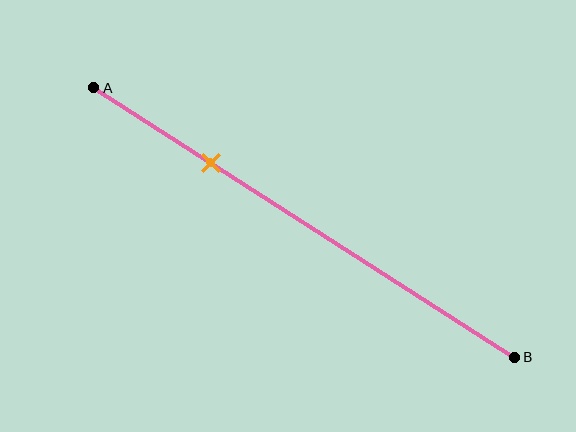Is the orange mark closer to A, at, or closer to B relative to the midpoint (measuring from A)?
The orange mark is closer to point A than the midpoint of segment AB.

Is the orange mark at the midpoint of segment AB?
No, the mark is at about 30% from A, not at the 50% midpoint.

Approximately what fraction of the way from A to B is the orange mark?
The orange mark is approximately 30% of the way from A to B.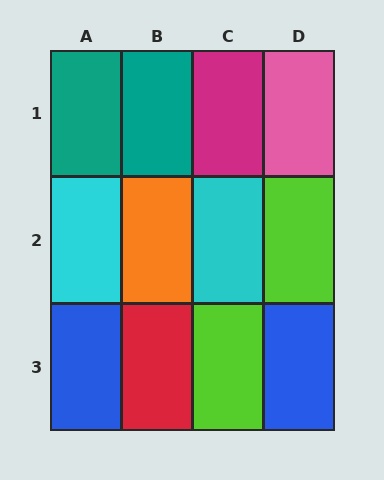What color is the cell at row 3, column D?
Blue.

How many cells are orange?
1 cell is orange.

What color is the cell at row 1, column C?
Magenta.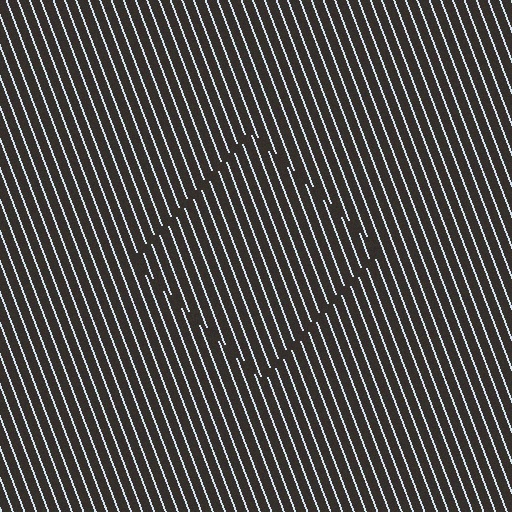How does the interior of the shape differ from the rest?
The interior of the shape contains the same grating, shifted by half a period — the contour is defined by the phase discontinuity where line-ends from the inner and outer gratings abut.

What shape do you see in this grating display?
An illusory square. The interior of the shape contains the same grating, shifted by half a period — the contour is defined by the phase discontinuity where line-ends from the inner and outer gratings abut.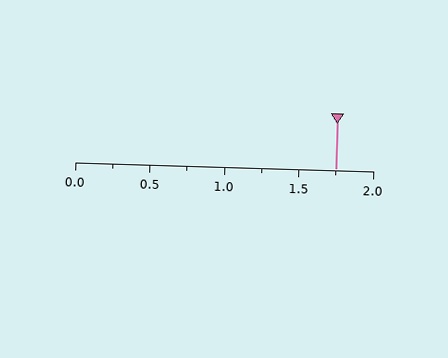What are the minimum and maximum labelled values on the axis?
The axis runs from 0.0 to 2.0.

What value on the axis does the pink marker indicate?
The marker indicates approximately 1.75.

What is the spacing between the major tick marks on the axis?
The major ticks are spaced 0.5 apart.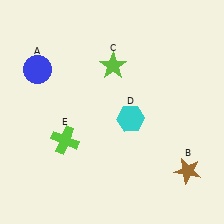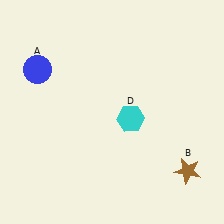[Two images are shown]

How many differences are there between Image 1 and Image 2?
There are 2 differences between the two images.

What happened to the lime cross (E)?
The lime cross (E) was removed in Image 2. It was in the bottom-left area of Image 1.